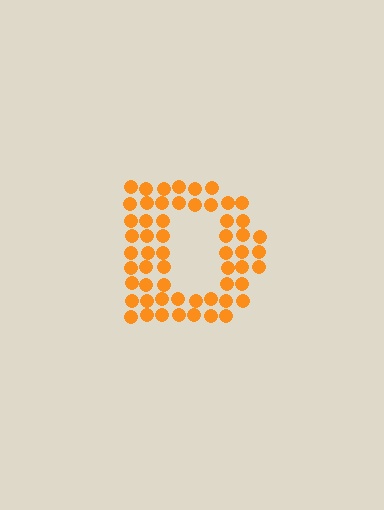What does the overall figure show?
The overall figure shows the letter D.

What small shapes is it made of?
It is made of small circles.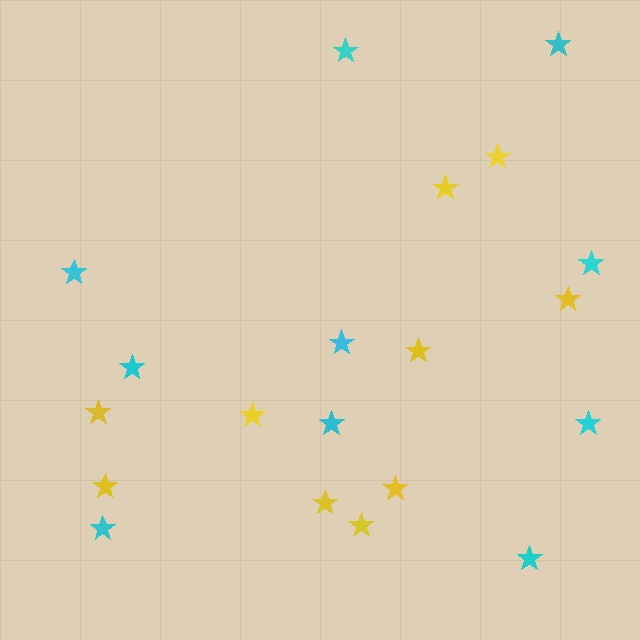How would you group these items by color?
There are 2 groups: one group of yellow stars (10) and one group of cyan stars (10).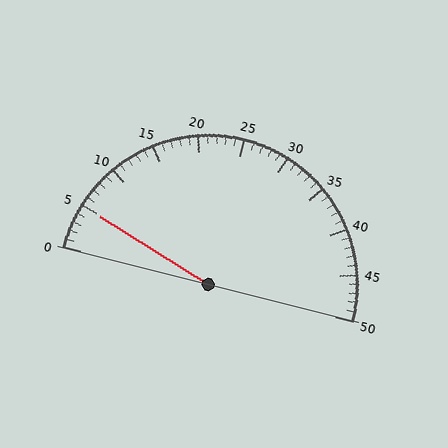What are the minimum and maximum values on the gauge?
The gauge ranges from 0 to 50.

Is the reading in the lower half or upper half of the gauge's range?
The reading is in the lower half of the range (0 to 50).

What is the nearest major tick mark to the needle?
The nearest major tick mark is 5.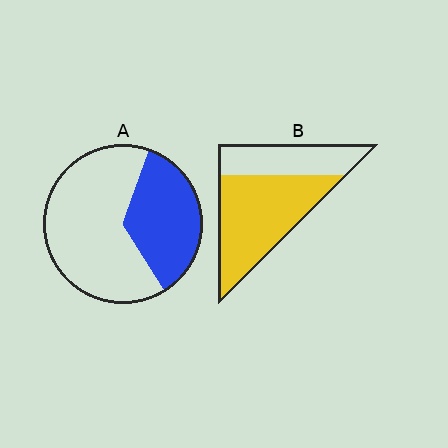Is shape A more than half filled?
No.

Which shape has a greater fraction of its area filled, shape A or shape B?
Shape B.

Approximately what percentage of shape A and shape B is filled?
A is approximately 35% and B is approximately 65%.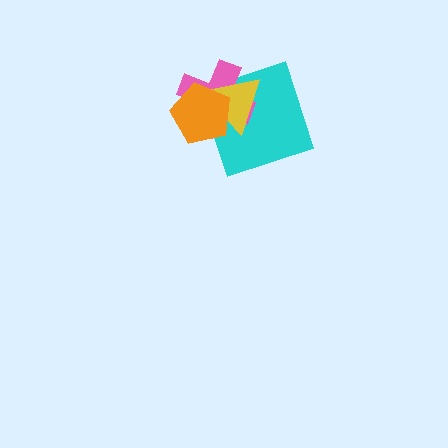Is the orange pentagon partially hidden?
No, no other shape covers it.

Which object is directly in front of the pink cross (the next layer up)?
The yellow triangle is directly in front of the pink cross.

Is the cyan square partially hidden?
Yes, it is partially covered by another shape.